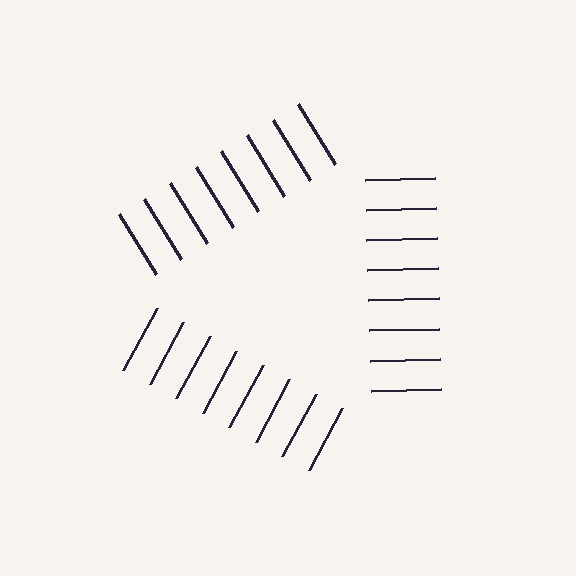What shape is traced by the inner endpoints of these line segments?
An illusory triangle — the line segments terminate on its edges but no continuous stroke is drawn.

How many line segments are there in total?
24 — 8 along each of the 3 edges.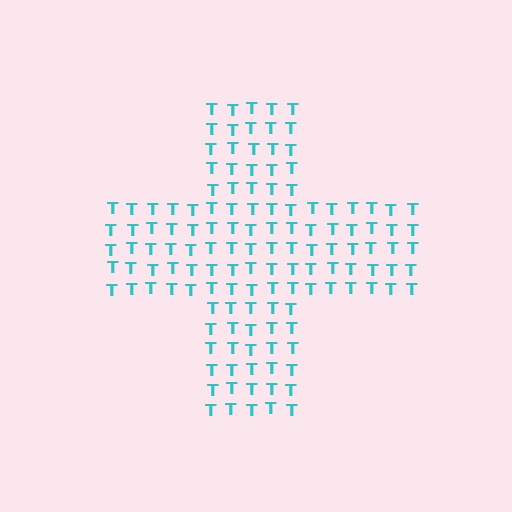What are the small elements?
The small elements are letter T's.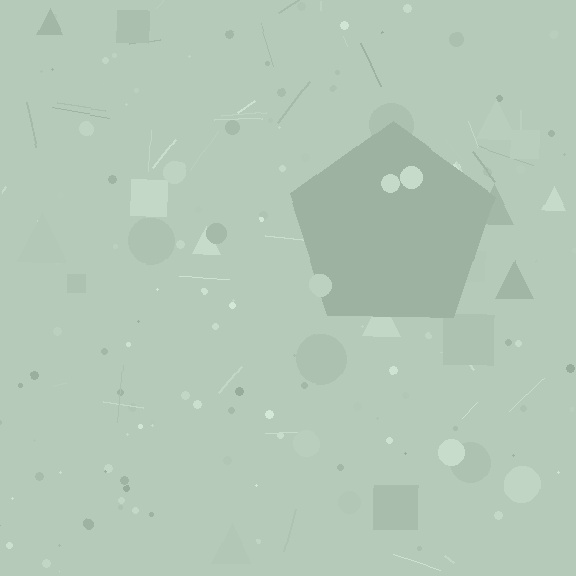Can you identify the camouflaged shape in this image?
The camouflaged shape is a pentagon.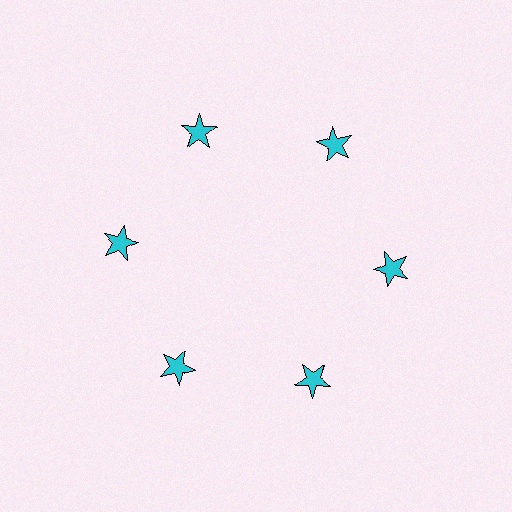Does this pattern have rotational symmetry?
Yes, this pattern has 6-fold rotational symmetry. It looks the same after rotating 60 degrees around the center.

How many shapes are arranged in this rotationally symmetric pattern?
There are 6 shapes, arranged in 6 groups of 1.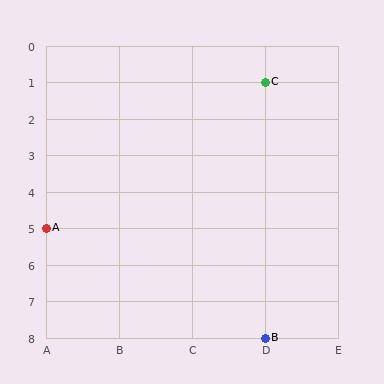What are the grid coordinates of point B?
Point B is at grid coordinates (D, 8).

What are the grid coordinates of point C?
Point C is at grid coordinates (D, 1).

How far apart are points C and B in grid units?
Points C and B are 7 rows apart.